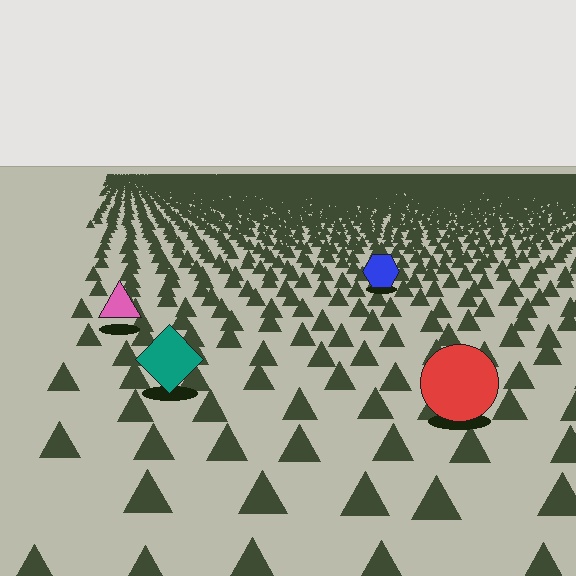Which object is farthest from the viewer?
The blue hexagon is farthest from the viewer. It appears smaller and the ground texture around it is denser.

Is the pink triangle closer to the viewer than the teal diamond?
No. The teal diamond is closer — you can tell from the texture gradient: the ground texture is coarser near it.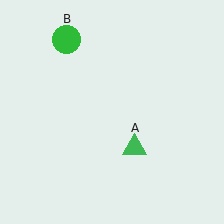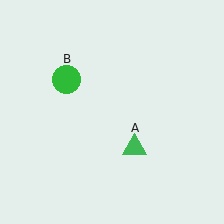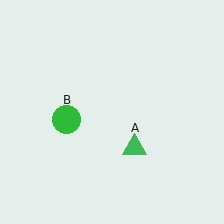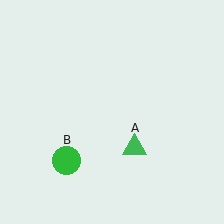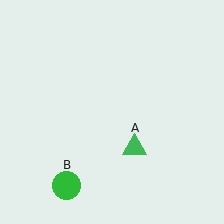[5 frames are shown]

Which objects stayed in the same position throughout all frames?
Green triangle (object A) remained stationary.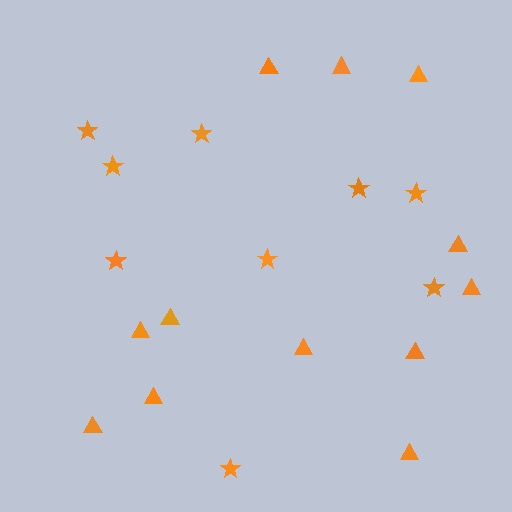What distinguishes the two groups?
There are 2 groups: one group of stars (9) and one group of triangles (12).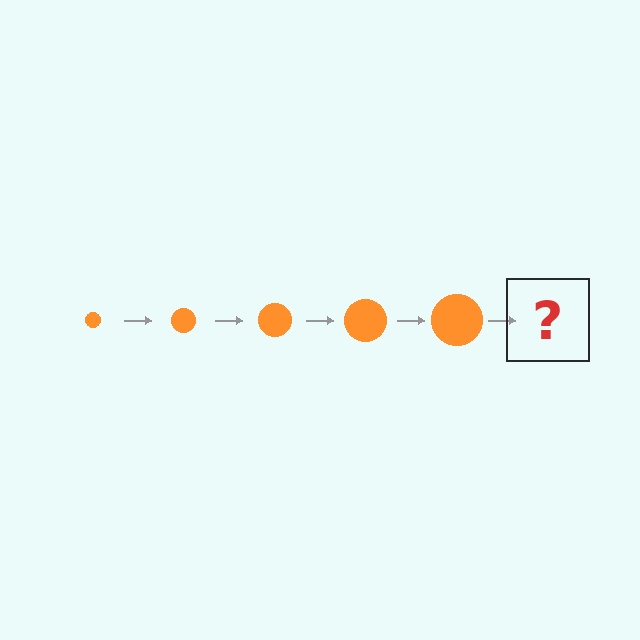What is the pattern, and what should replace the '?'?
The pattern is that the circle gets progressively larger each step. The '?' should be an orange circle, larger than the previous one.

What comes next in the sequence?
The next element should be an orange circle, larger than the previous one.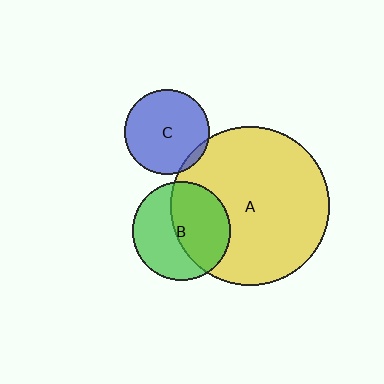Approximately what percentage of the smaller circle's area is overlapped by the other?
Approximately 50%.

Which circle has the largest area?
Circle A (yellow).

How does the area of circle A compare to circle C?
Approximately 3.5 times.